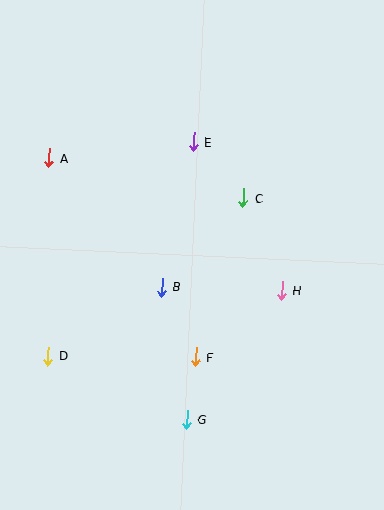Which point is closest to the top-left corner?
Point A is closest to the top-left corner.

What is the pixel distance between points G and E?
The distance between G and E is 277 pixels.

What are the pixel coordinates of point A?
Point A is at (49, 158).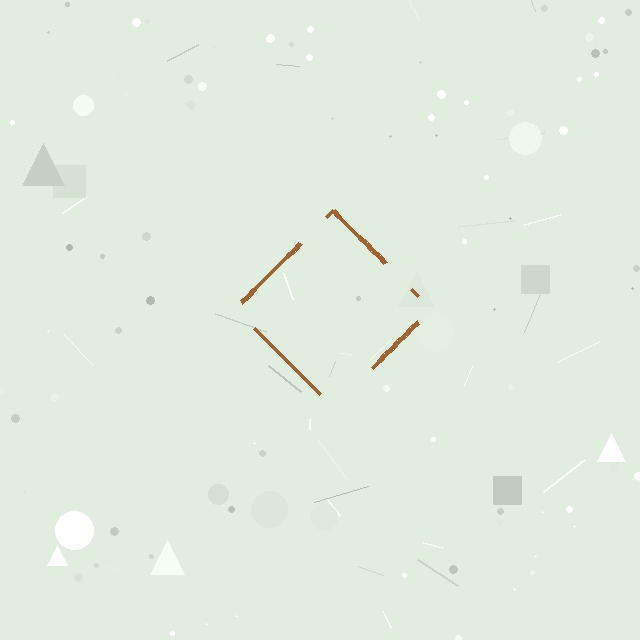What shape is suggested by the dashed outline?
The dashed outline suggests a diamond.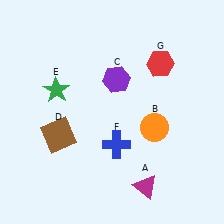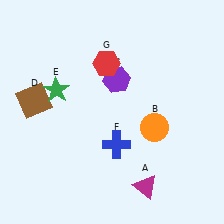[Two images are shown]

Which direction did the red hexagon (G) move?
The red hexagon (G) moved left.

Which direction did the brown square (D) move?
The brown square (D) moved up.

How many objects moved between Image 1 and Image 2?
2 objects moved between the two images.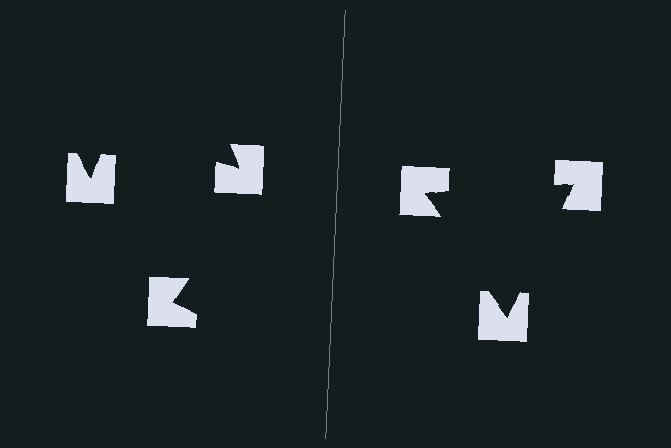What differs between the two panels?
The notched squares are positioned identically on both sides; only the wedge orientations differ. On the right they align to a triangle; on the left they are misaligned.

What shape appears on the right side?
An illusory triangle.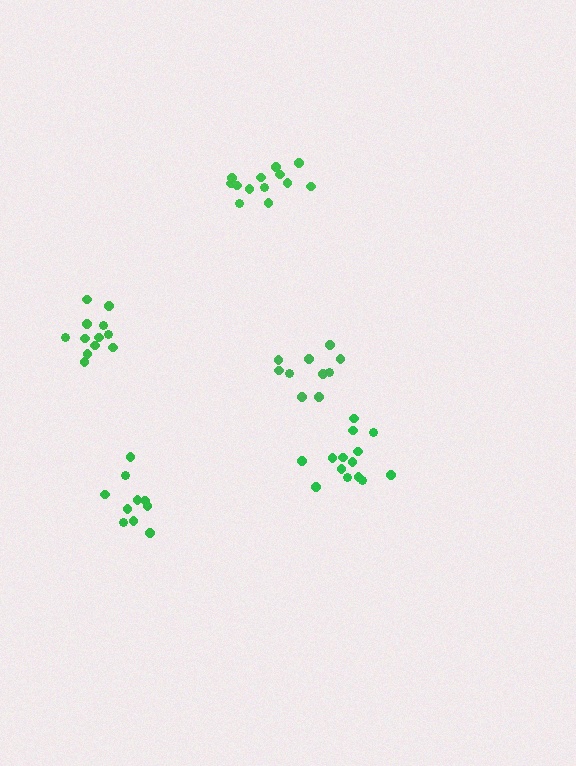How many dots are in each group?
Group 1: 10 dots, Group 2: 12 dots, Group 3: 13 dots, Group 4: 14 dots, Group 5: 10 dots (59 total).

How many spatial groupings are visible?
There are 5 spatial groupings.